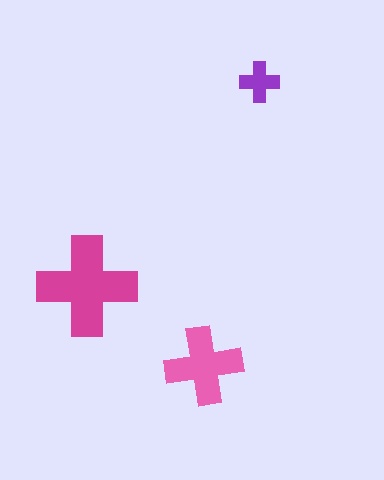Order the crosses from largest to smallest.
the magenta one, the pink one, the purple one.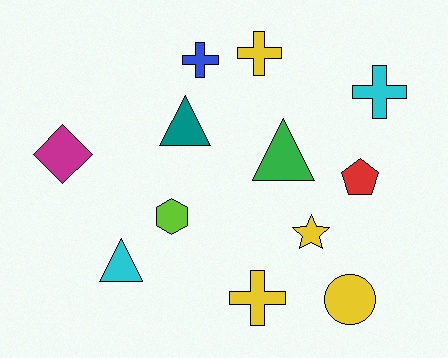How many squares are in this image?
There are no squares.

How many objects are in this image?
There are 12 objects.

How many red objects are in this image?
There is 1 red object.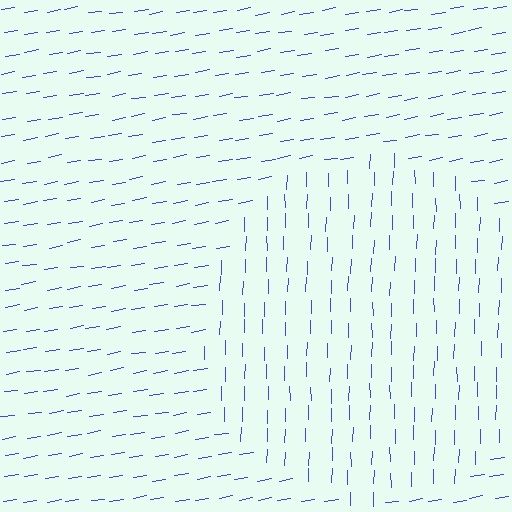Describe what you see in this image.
The image is filled with small blue line segments. A circle region in the image has lines oriented differently from the surrounding lines, creating a visible texture boundary.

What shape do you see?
I see a circle.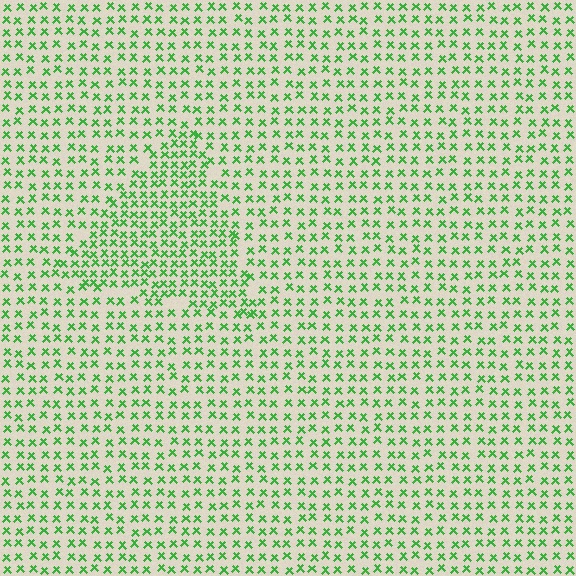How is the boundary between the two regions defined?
The boundary is defined by a change in element density (approximately 1.7x ratio). All elements are the same color, size, and shape.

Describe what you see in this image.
The image contains small green elements arranged at two different densities. A triangle-shaped region is visible where the elements are more densely packed than the surrounding area.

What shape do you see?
I see a triangle.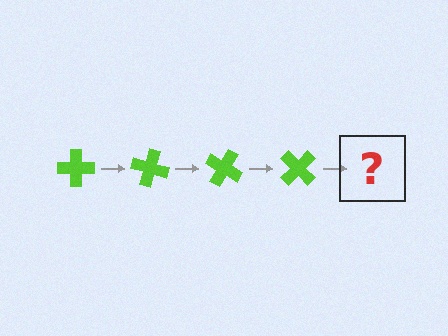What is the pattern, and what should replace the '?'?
The pattern is that the cross rotates 15 degrees each step. The '?' should be a lime cross rotated 60 degrees.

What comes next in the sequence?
The next element should be a lime cross rotated 60 degrees.